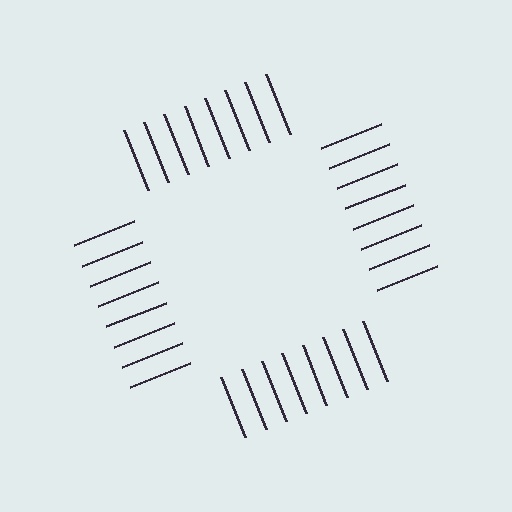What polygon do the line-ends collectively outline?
An illusory square — the line segments terminate on its edges but no continuous stroke is drawn.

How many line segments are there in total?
32 — 8 along each of the 4 edges.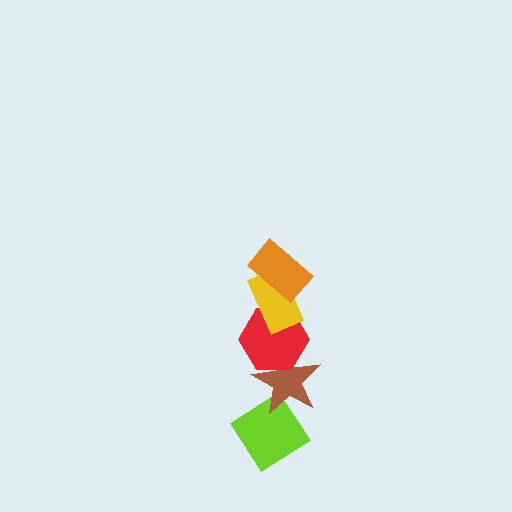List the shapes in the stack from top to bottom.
From top to bottom: the orange rectangle, the yellow rectangle, the red hexagon, the brown star, the lime diamond.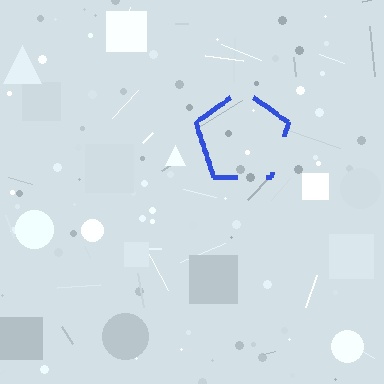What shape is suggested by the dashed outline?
The dashed outline suggests a pentagon.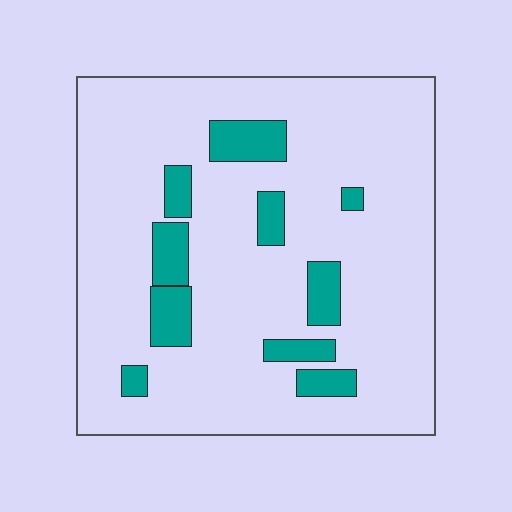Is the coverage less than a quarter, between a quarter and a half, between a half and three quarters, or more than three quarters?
Less than a quarter.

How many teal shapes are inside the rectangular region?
10.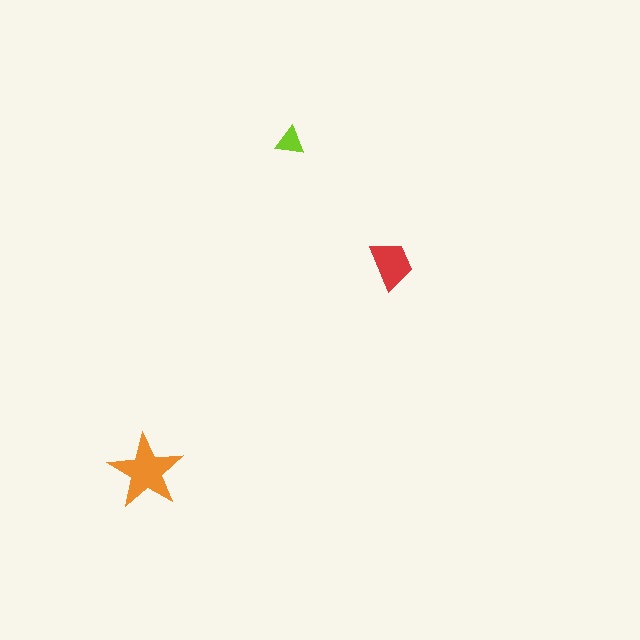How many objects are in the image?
There are 3 objects in the image.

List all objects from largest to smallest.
The orange star, the red trapezoid, the lime triangle.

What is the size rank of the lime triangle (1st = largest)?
3rd.